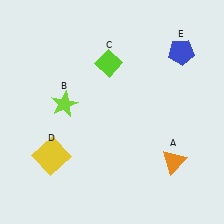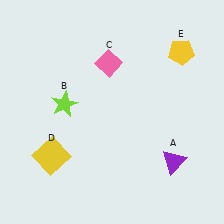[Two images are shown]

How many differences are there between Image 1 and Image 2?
There are 3 differences between the two images.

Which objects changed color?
A changed from orange to purple. C changed from lime to pink. E changed from blue to yellow.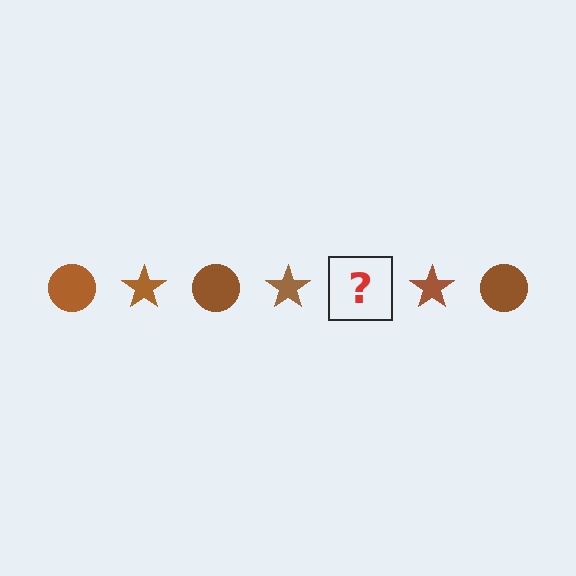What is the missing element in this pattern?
The missing element is a brown circle.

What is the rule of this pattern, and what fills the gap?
The rule is that the pattern cycles through circle, star shapes in brown. The gap should be filled with a brown circle.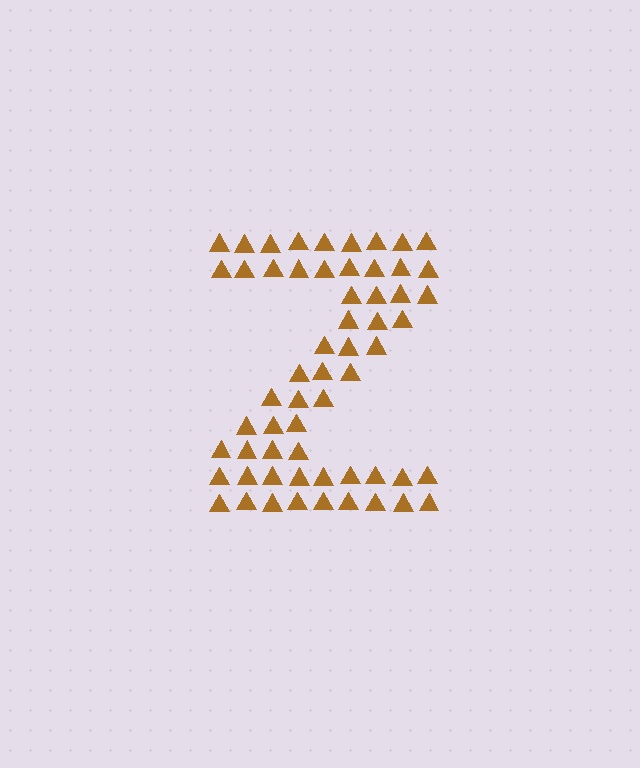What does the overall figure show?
The overall figure shows the letter Z.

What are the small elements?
The small elements are triangles.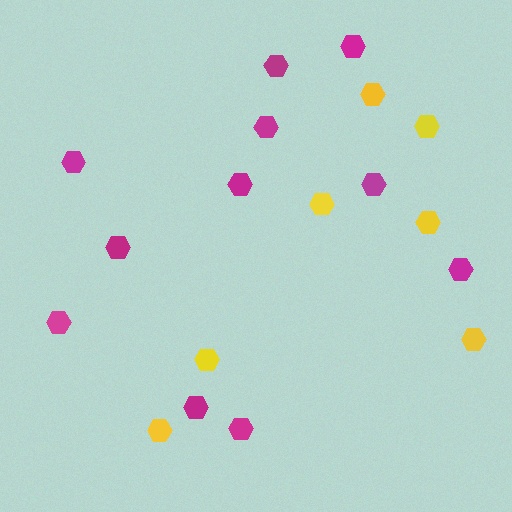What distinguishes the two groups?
There are 2 groups: one group of magenta hexagons (11) and one group of yellow hexagons (7).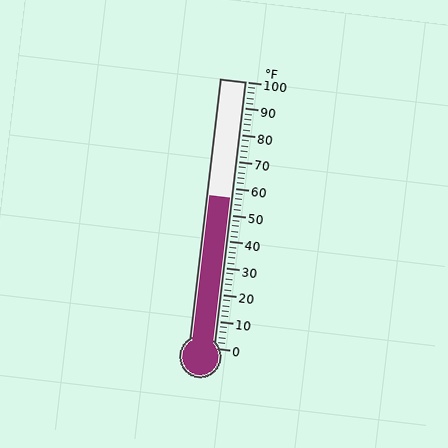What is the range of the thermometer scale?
The thermometer scale ranges from 0°F to 100°F.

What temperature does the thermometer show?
The thermometer shows approximately 56°F.